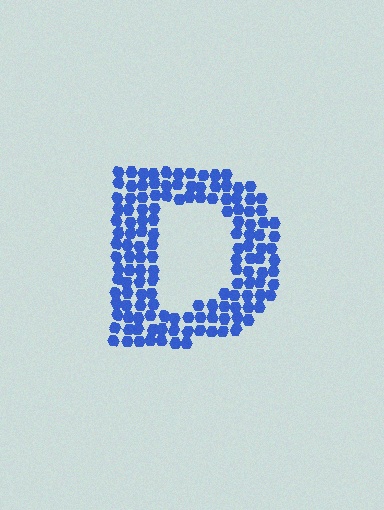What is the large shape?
The large shape is the letter D.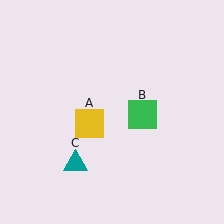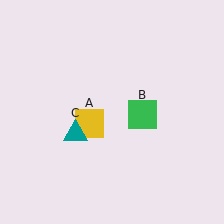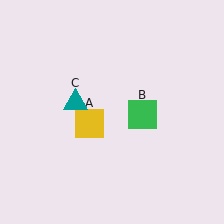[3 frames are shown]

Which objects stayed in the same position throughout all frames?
Yellow square (object A) and green square (object B) remained stationary.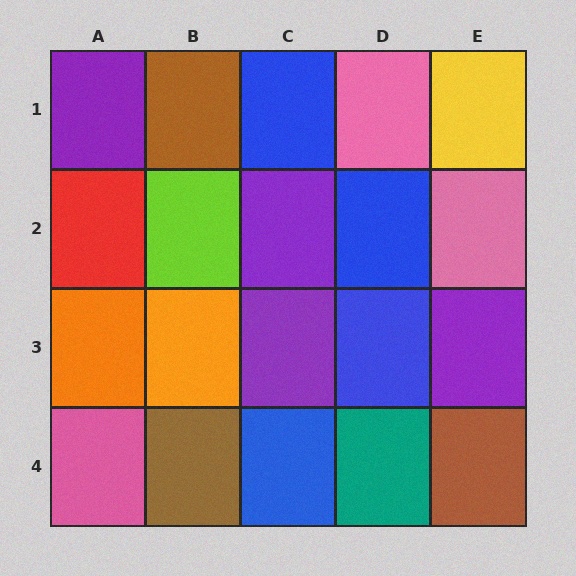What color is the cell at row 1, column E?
Yellow.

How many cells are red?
1 cell is red.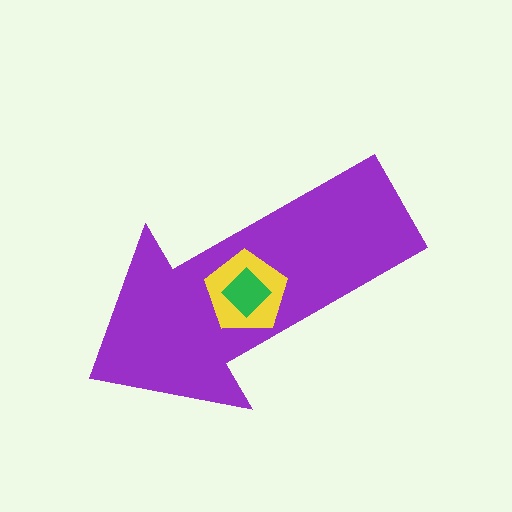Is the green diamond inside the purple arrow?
Yes.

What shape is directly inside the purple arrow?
The yellow pentagon.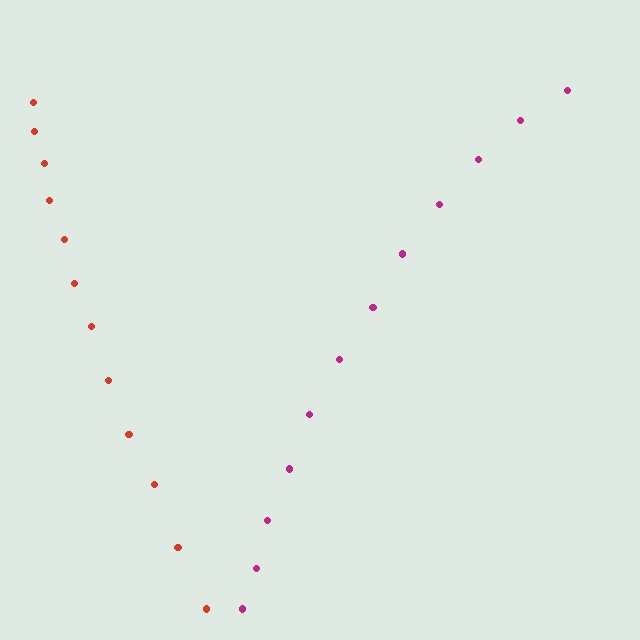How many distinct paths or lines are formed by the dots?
There are 2 distinct paths.